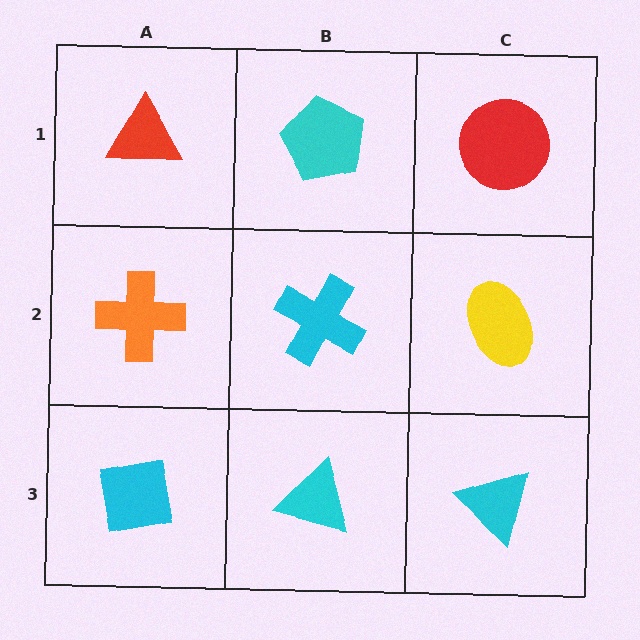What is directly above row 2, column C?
A red circle.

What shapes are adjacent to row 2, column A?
A red triangle (row 1, column A), a cyan square (row 3, column A), a cyan cross (row 2, column B).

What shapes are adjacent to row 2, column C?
A red circle (row 1, column C), a cyan triangle (row 3, column C), a cyan cross (row 2, column B).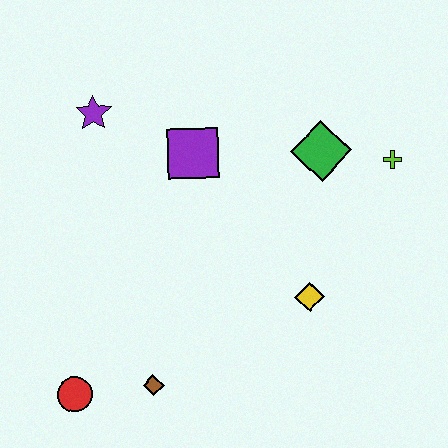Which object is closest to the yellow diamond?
The green diamond is closest to the yellow diamond.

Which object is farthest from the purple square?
The red circle is farthest from the purple square.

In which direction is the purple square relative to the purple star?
The purple square is to the right of the purple star.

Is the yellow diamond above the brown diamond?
Yes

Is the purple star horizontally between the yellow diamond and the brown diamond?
No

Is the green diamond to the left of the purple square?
No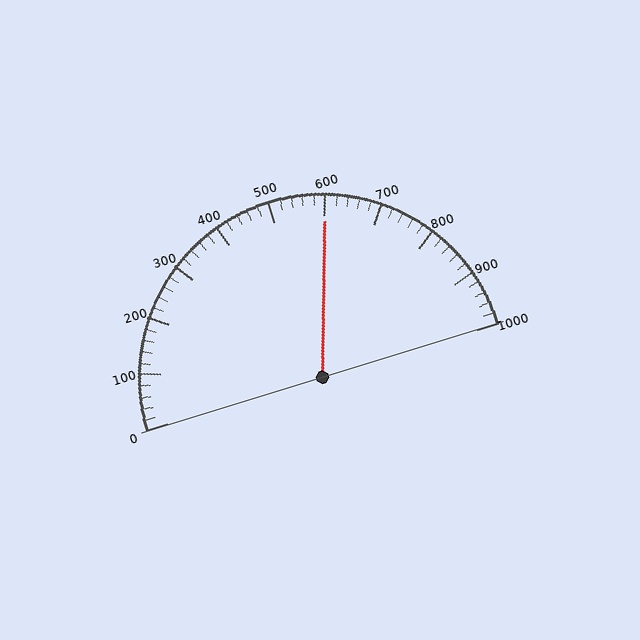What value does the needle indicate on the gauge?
The needle indicates approximately 600.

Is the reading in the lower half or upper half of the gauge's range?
The reading is in the upper half of the range (0 to 1000).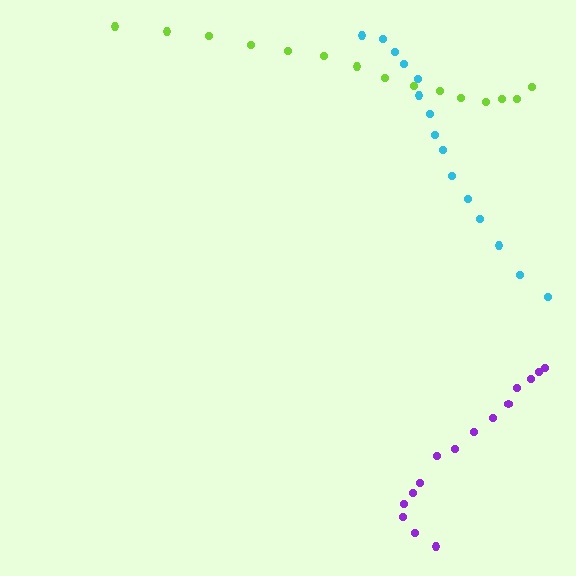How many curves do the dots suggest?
There are 3 distinct paths.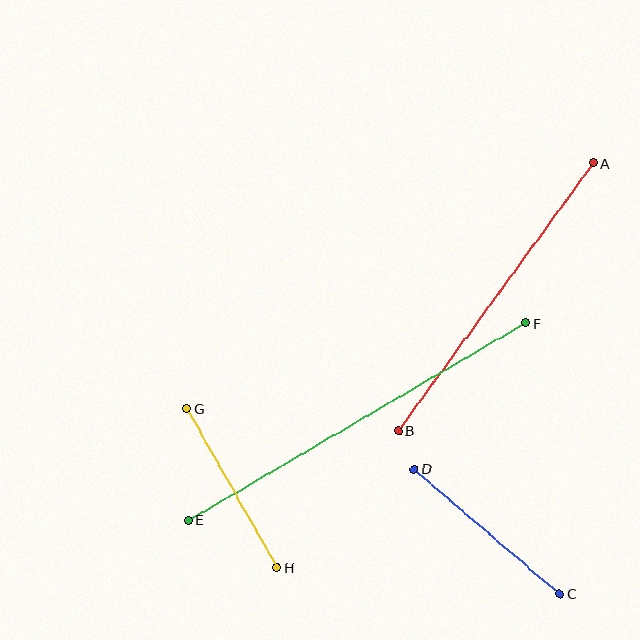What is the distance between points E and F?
The distance is approximately 391 pixels.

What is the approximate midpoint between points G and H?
The midpoint is at approximately (232, 488) pixels.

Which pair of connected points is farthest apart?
Points E and F are farthest apart.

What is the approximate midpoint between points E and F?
The midpoint is at approximately (357, 422) pixels.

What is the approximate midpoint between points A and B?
The midpoint is at approximately (496, 297) pixels.